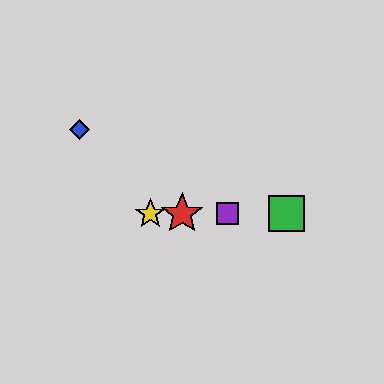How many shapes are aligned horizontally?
4 shapes (the red star, the green square, the yellow star, the purple square) are aligned horizontally.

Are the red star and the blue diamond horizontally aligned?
No, the red star is at y≈214 and the blue diamond is at y≈129.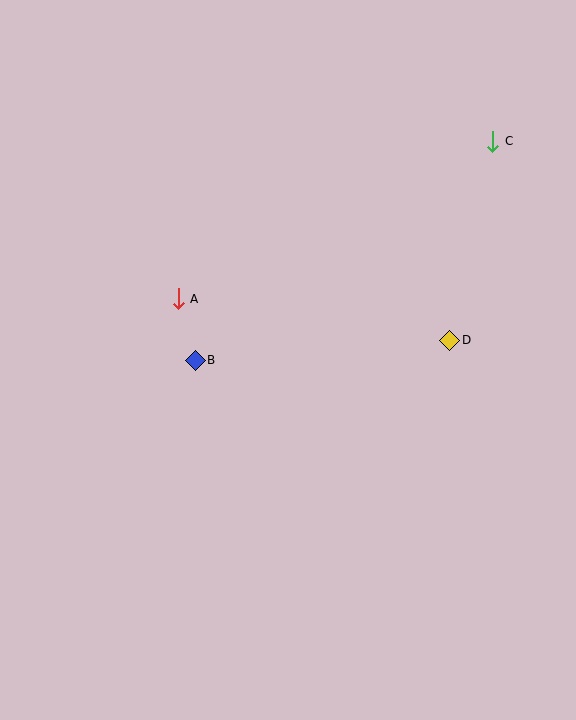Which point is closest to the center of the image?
Point B at (195, 360) is closest to the center.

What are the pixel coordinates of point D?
Point D is at (450, 340).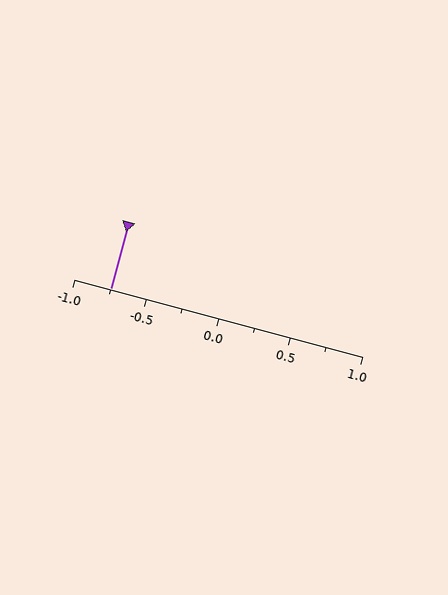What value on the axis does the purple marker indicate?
The marker indicates approximately -0.75.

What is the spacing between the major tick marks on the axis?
The major ticks are spaced 0.5 apart.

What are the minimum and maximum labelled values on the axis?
The axis runs from -1.0 to 1.0.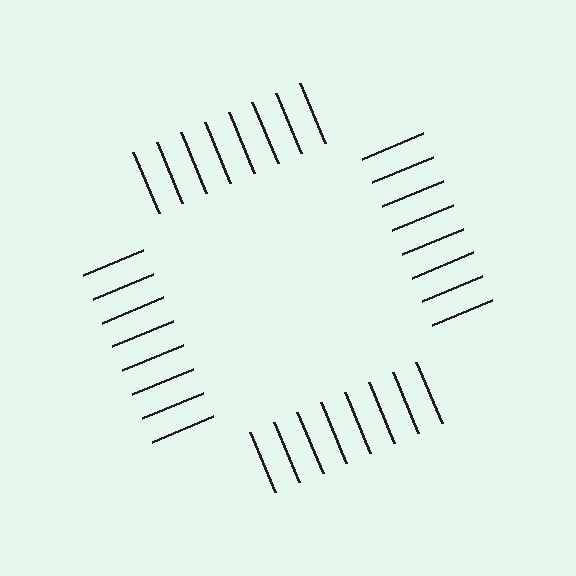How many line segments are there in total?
32 — 8 along each of the 4 edges.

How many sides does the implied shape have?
4 sides — the line-ends trace a square.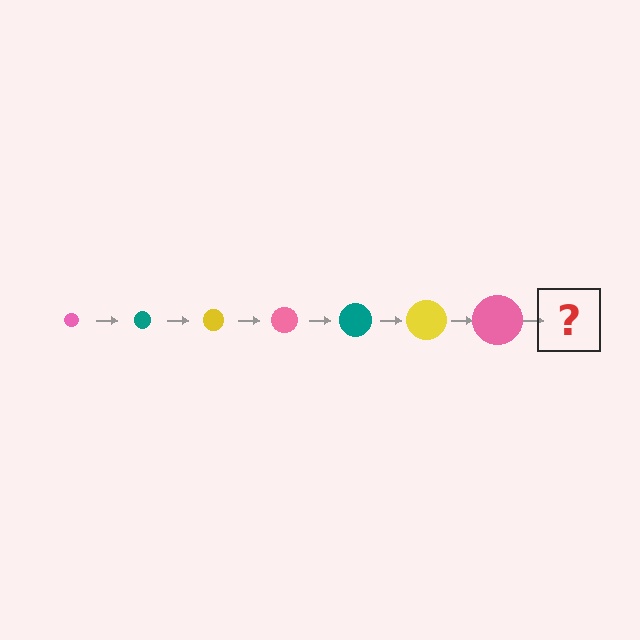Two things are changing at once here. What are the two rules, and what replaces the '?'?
The two rules are that the circle grows larger each step and the color cycles through pink, teal, and yellow. The '?' should be a teal circle, larger than the previous one.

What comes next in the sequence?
The next element should be a teal circle, larger than the previous one.